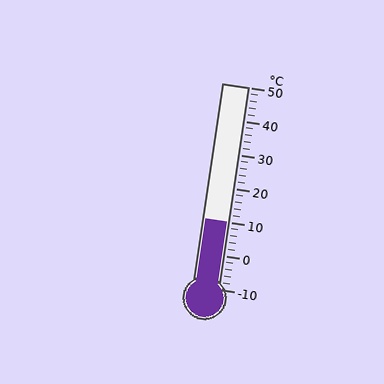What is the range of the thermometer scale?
The thermometer scale ranges from -10°C to 50°C.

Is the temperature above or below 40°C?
The temperature is below 40°C.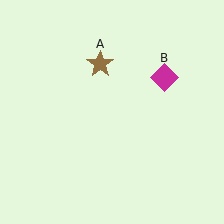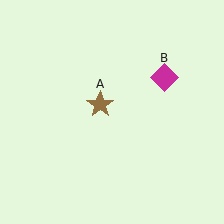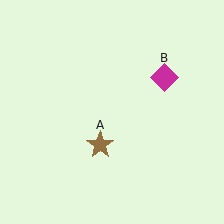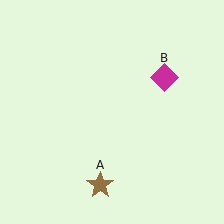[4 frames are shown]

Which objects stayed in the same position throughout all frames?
Magenta diamond (object B) remained stationary.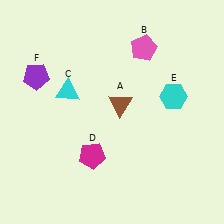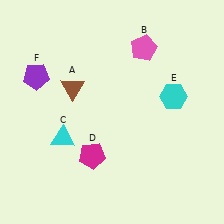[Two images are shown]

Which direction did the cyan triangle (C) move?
The cyan triangle (C) moved down.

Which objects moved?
The objects that moved are: the brown triangle (A), the cyan triangle (C).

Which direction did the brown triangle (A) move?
The brown triangle (A) moved left.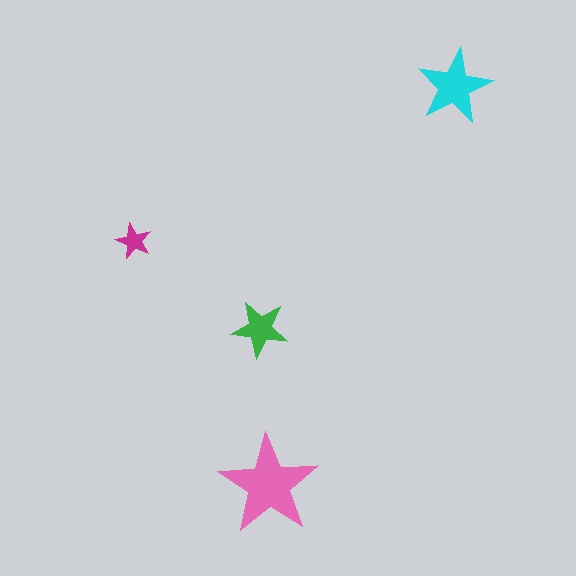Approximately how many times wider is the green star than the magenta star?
About 1.5 times wider.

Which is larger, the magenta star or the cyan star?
The cyan one.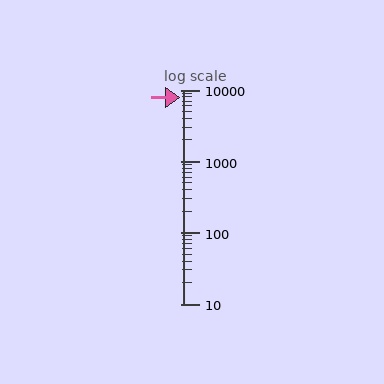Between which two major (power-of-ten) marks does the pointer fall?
The pointer is between 1000 and 10000.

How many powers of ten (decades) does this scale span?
The scale spans 3 decades, from 10 to 10000.